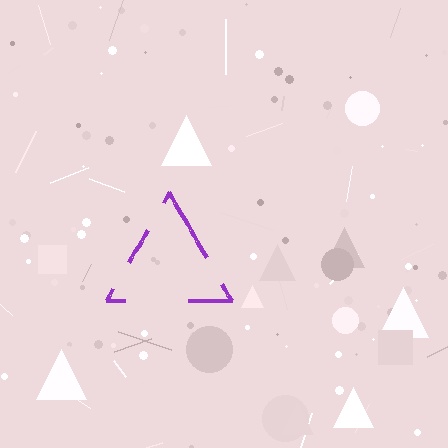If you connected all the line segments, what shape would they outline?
They would outline a triangle.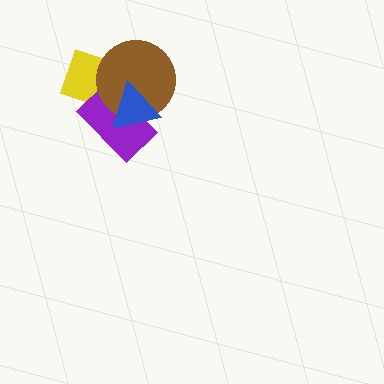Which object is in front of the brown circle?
The blue triangle is in front of the brown circle.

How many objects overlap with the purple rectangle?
3 objects overlap with the purple rectangle.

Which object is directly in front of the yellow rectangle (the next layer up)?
The purple rectangle is directly in front of the yellow rectangle.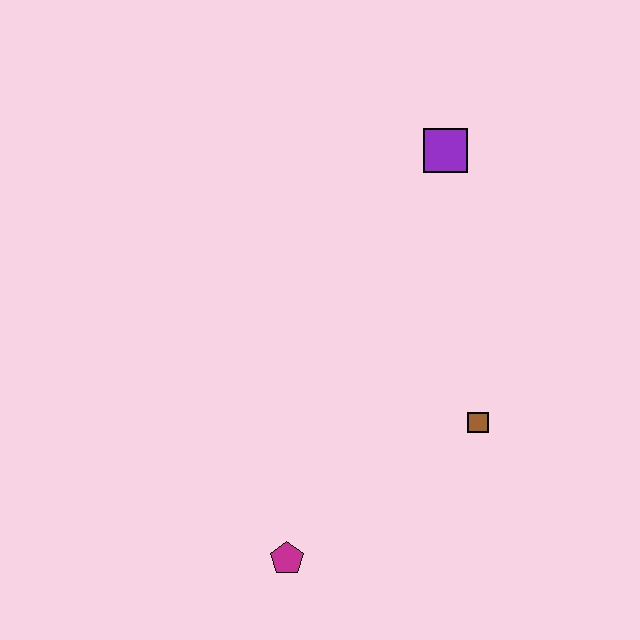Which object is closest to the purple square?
The brown square is closest to the purple square.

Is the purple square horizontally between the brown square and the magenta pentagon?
Yes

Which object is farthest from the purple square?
The magenta pentagon is farthest from the purple square.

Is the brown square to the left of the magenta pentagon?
No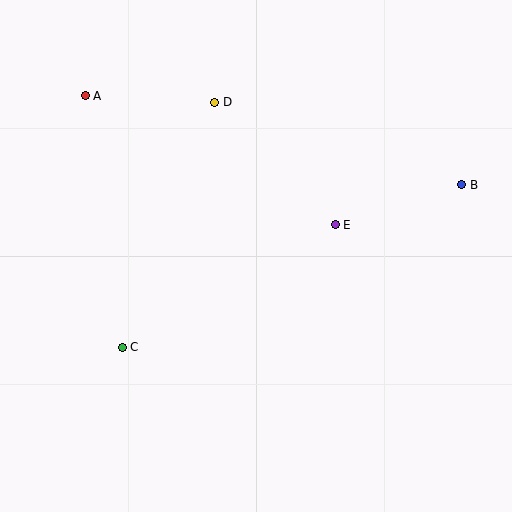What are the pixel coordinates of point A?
Point A is at (85, 96).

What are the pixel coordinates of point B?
Point B is at (462, 185).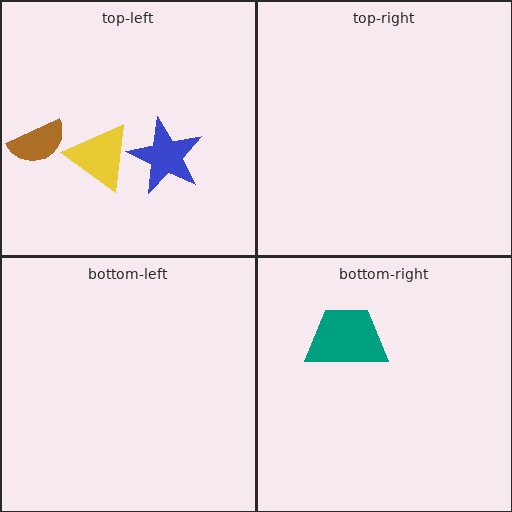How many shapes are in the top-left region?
3.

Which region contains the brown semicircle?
The top-left region.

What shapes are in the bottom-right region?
The teal trapezoid.